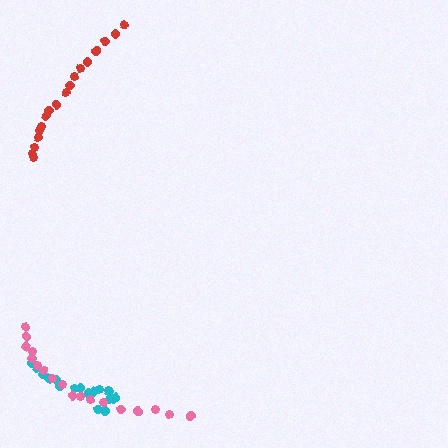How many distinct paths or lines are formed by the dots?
There are 3 distinct paths.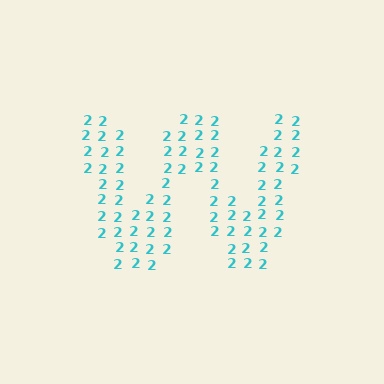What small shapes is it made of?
It is made of small digit 2's.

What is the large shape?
The large shape is the letter W.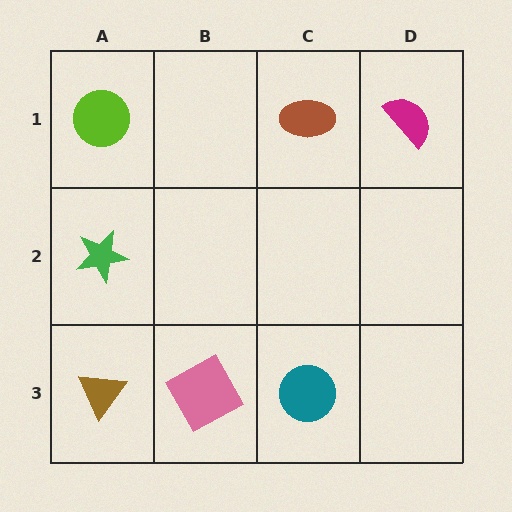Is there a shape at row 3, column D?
No, that cell is empty.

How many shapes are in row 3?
3 shapes.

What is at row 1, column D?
A magenta semicircle.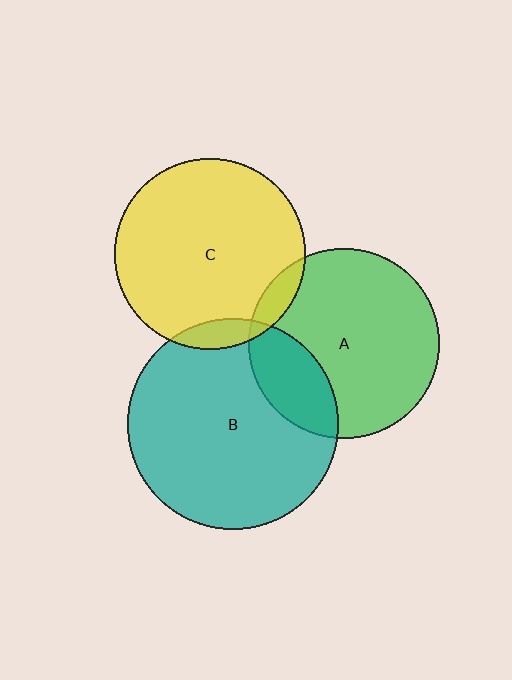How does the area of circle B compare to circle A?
Approximately 1.2 times.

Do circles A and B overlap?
Yes.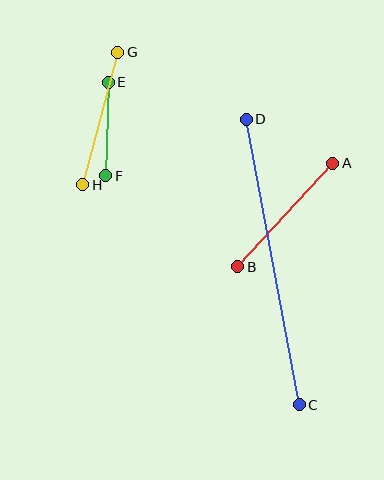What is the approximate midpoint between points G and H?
The midpoint is at approximately (100, 119) pixels.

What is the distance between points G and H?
The distance is approximately 137 pixels.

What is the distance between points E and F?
The distance is approximately 94 pixels.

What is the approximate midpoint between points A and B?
The midpoint is at approximately (285, 215) pixels.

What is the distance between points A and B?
The distance is approximately 141 pixels.